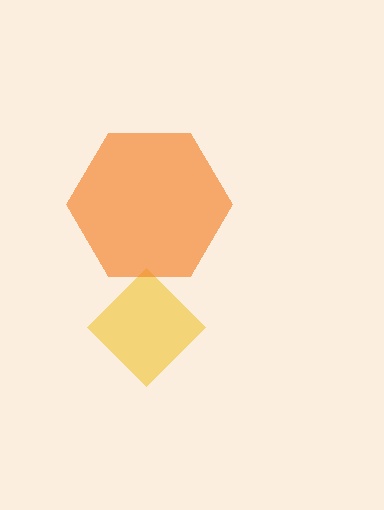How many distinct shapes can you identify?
There are 2 distinct shapes: a yellow diamond, an orange hexagon.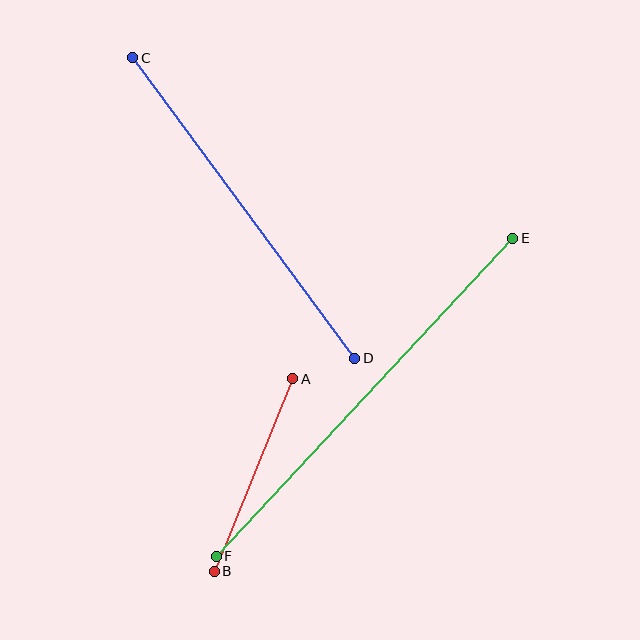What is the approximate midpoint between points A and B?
The midpoint is at approximately (253, 475) pixels.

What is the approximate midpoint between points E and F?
The midpoint is at approximately (364, 397) pixels.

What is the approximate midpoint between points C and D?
The midpoint is at approximately (244, 208) pixels.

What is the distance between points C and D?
The distance is approximately 374 pixels.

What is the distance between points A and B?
The distance is approximately 208 pixels.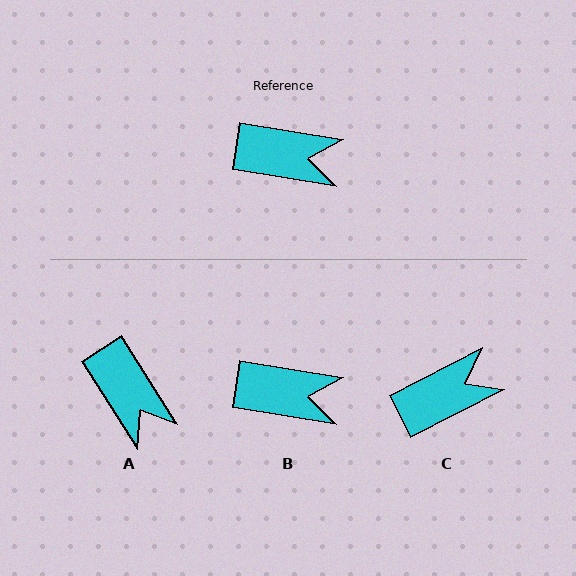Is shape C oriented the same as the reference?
No, it is off by about 36 degrees.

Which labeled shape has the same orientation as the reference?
B.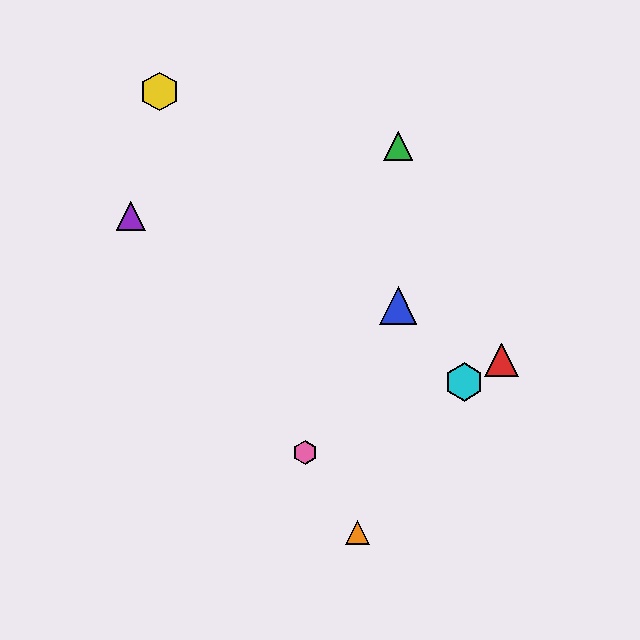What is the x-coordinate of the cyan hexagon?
The cyan hexagon is at x≈464.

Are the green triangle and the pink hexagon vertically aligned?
No, the green triangle is at x≈398 and the pink hexagon is at x≈305.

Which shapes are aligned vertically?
The blue triangle, the green triangle are aligned vertically.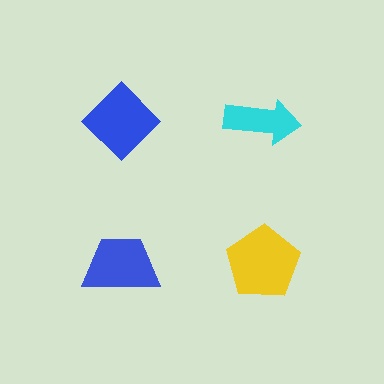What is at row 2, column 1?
A blue trapezoid.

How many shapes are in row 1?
2 shapes.